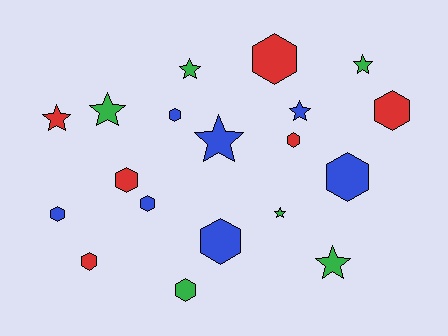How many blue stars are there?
There are 2 blue stars.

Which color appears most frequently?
Blue, with 7 objects.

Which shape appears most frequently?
Hexagon, with 11 objects.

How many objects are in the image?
There are 19 objects.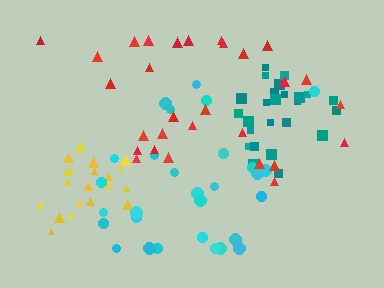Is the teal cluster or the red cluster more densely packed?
Teal.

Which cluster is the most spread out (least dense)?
Cyan.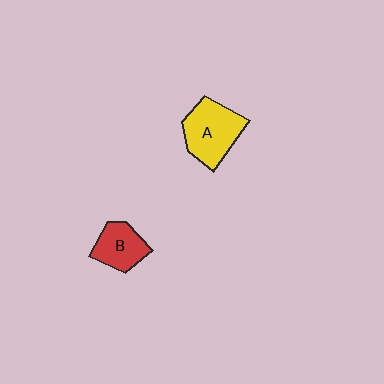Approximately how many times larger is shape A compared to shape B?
Approximately 1.5 times.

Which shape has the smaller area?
Shape B (red).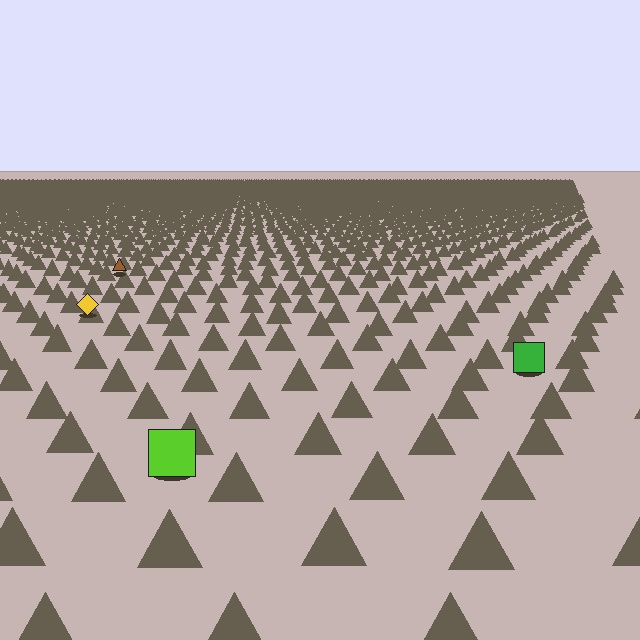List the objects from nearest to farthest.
From nearest to farthest: the lime square, the green square, the yellow diamond, the brown triangle.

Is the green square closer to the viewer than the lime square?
No. The lime square is closer — you can tell from the texture gradient: the ground texture is coarser near it.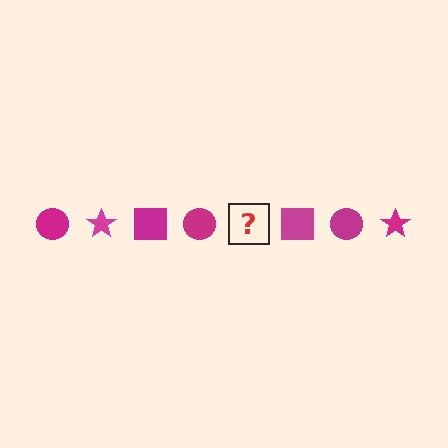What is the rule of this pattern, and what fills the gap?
The rule is that the pattern cycles through circle, star, square shapes in magenta. The gap should be filled with a magenta star.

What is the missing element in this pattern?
The missing element is a magenta star.